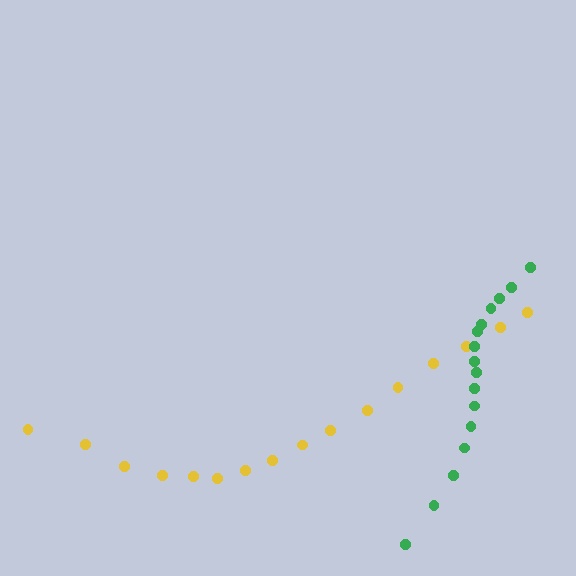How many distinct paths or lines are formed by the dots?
There are 2 distinct paths.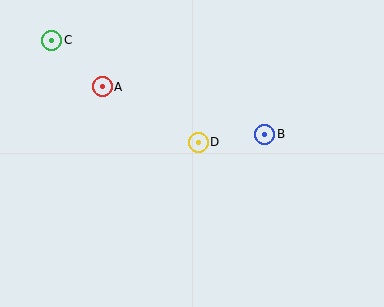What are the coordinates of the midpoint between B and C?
The midpoint between B and C is at (158, 87).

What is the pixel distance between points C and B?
The distance between C and B is 232 pixels.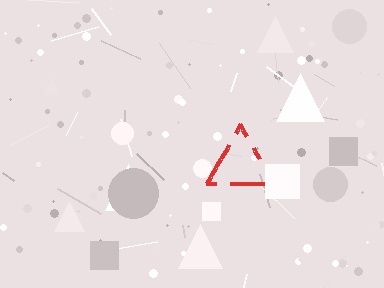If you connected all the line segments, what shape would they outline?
They would outline a triangle.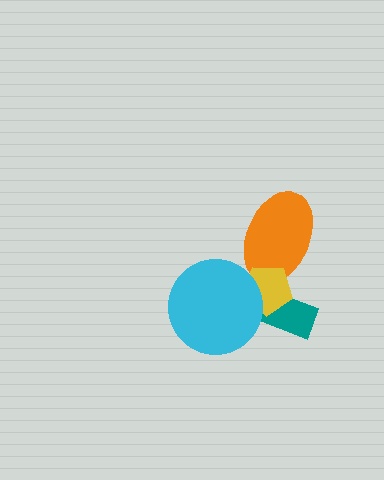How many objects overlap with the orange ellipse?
1 object overlaps with the orange ellipse.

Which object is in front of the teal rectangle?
The yellow pentagon is in front of the teal rectangle.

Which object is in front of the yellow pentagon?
The cyan circle is in front of the yellow pentagon.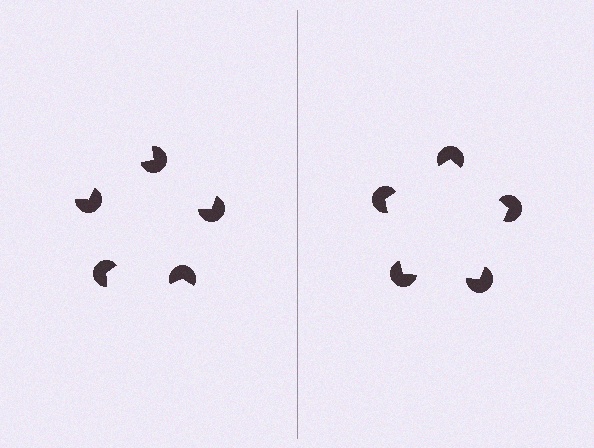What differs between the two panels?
The pac-man discs are positioned identically on both sides; only the wedge orientations differ. On the right they align to a pentagon; on the left they are misaligned.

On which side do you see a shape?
An illusory pentagon appears on the right side. On the left side the wedge cuts are rotated, so no coherent shape forms.